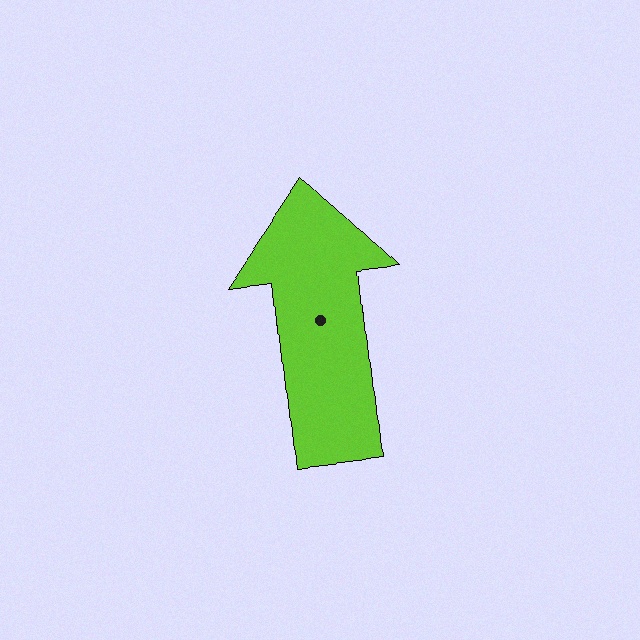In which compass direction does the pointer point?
North.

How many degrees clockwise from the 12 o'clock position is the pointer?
Approximately 354 degrees.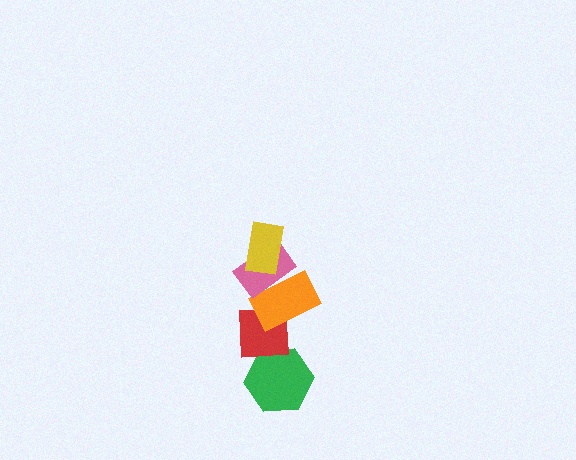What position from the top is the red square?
The red square is 4th from the top.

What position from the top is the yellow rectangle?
The yellow rectangle is 1st from the top.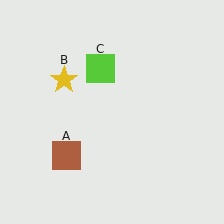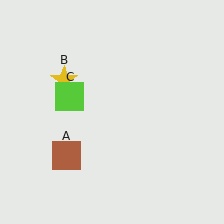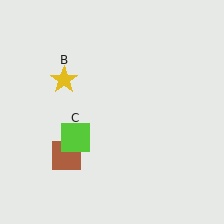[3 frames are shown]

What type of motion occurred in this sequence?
The lime square (object C) rotated counterclockwise around the center of the scene.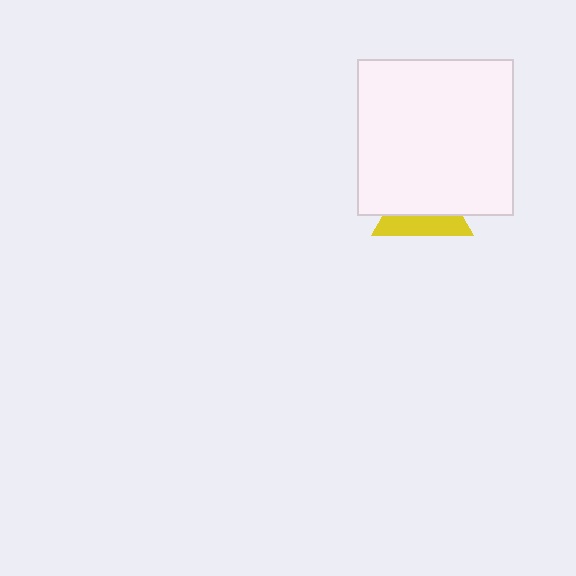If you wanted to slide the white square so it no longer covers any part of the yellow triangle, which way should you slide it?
Slide it up — that is the most direct way to separate the two shapes.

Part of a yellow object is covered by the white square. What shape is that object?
It is a triangle.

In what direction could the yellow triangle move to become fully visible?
The yellow triangle could move down. That would shift it out from behind the white square entirely.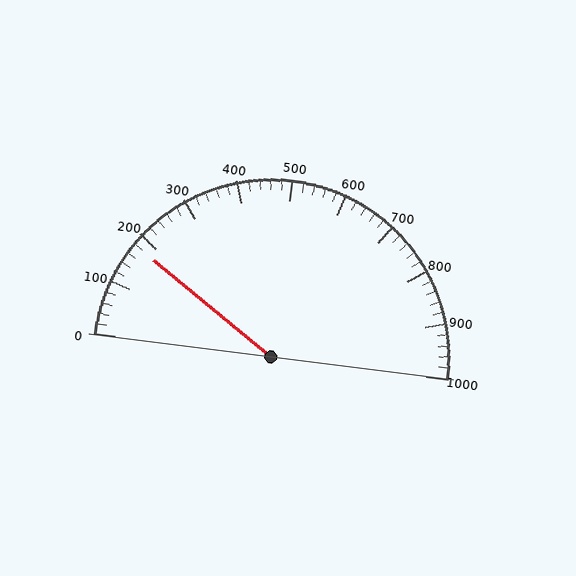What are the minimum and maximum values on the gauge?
The gauge ranges from 0 to 1000.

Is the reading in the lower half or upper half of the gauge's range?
The reading is in the lower half of the range (0 to 1000).